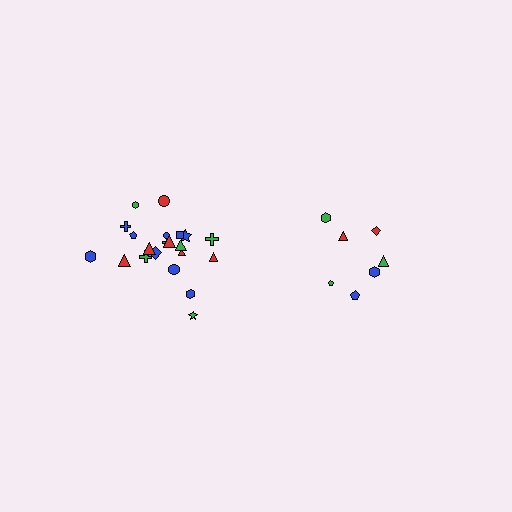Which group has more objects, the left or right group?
The left group.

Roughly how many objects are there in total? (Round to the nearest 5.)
Roughly 30 objects in total.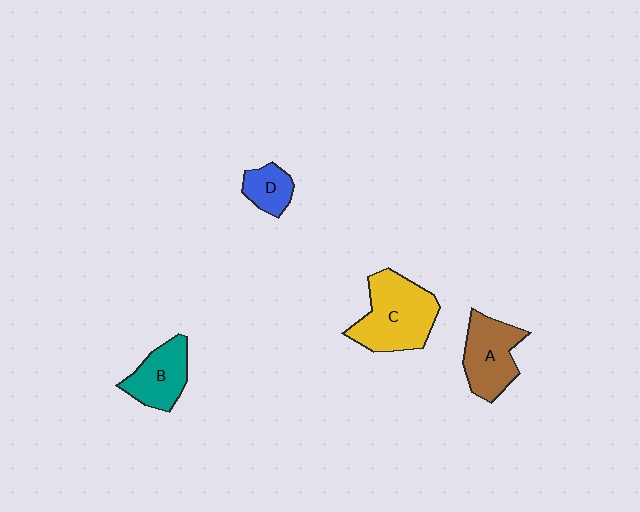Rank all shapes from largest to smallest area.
From largest to smallest: C (yellow), A (brown), B (teal), D (blue).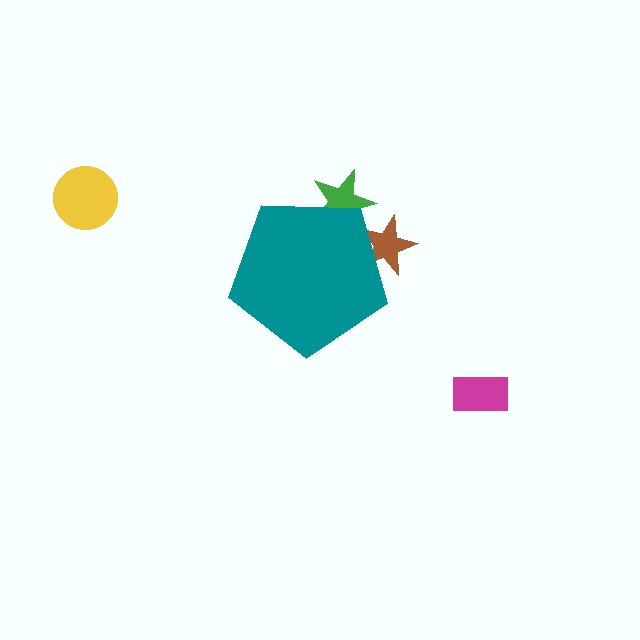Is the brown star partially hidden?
Yes, the brown star is partially hidden behind the teal pentagon.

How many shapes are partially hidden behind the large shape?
2 shapes are partially hidden.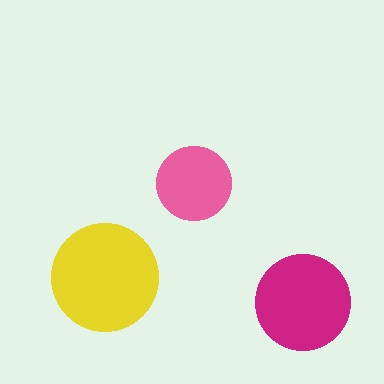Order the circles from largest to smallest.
the yellow one, the magenta one, the pink one.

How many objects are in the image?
There are 3 objects in the image.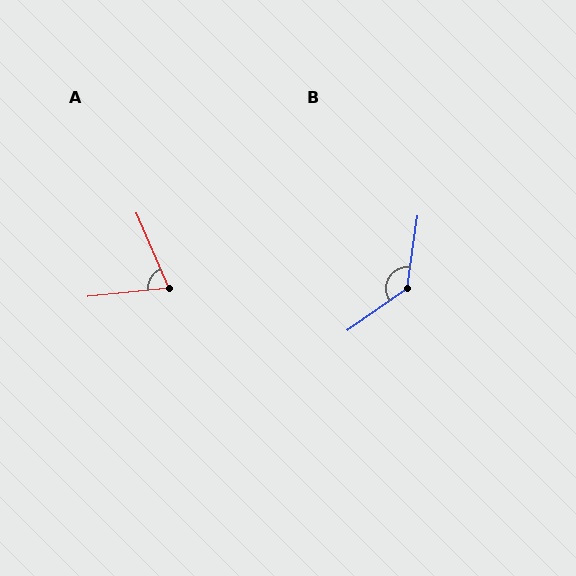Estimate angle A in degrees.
Approximately 73 degrees.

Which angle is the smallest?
A, at approximately 73 degrees.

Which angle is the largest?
B, at approximately 134 degrees.